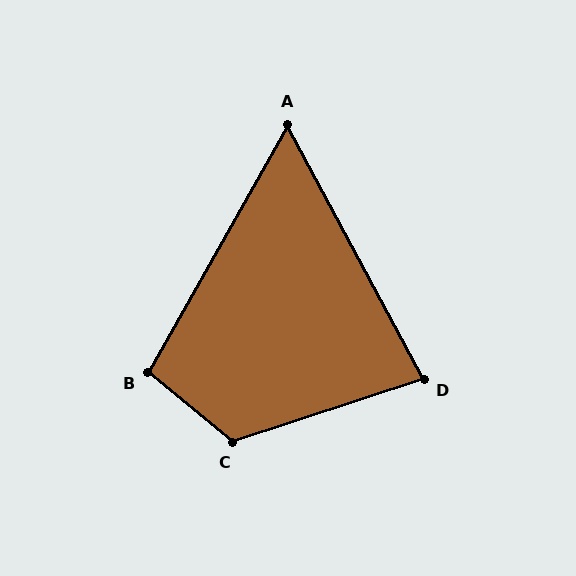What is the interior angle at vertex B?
Approximately 100 degrees (obtuse).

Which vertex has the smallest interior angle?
A, at approximately 57 degrees.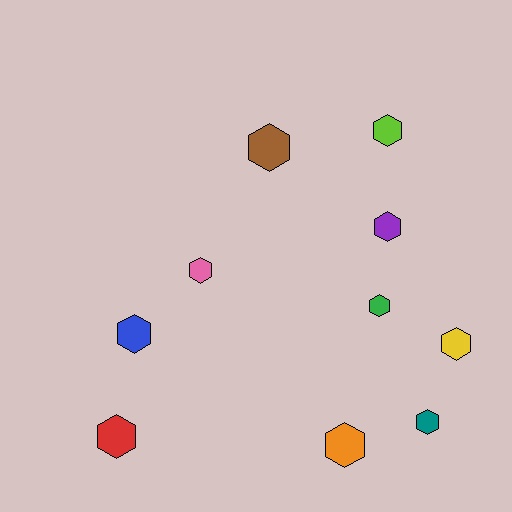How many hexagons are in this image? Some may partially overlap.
There are 10 hexagons.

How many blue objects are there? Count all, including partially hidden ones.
There is 1 blue object.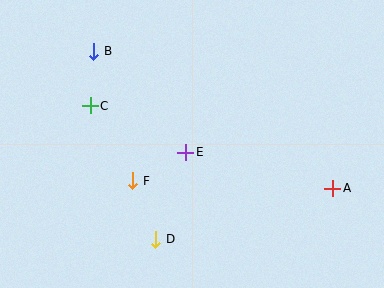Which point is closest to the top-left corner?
Point B is closest to the top-left corner.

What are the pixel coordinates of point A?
Point A is at (333, 188).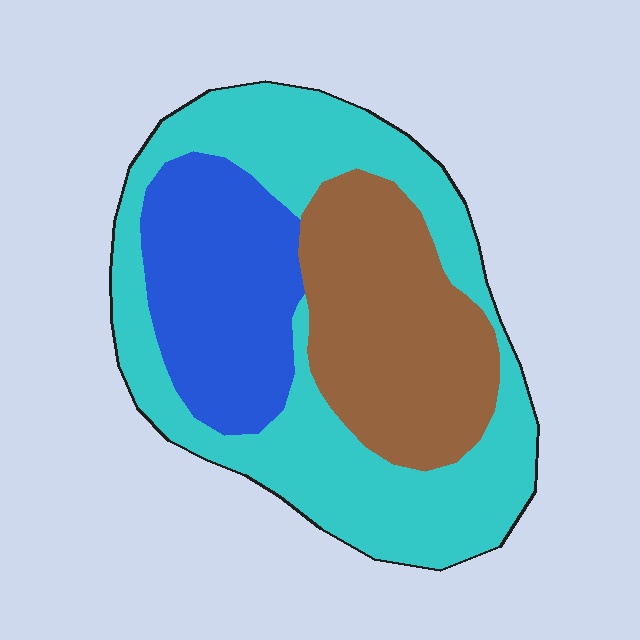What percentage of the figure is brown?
Brown covers roughly 30% of the figure.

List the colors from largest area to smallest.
From largest to smallest: cyan, brown, blue.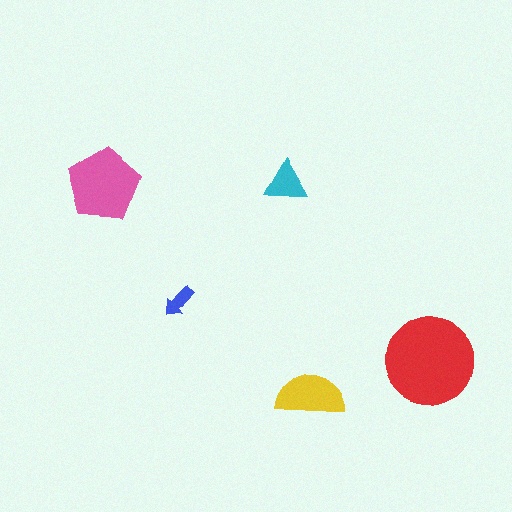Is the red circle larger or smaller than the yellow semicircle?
Larger.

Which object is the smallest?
The blue arrow.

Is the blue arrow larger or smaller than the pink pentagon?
Smaller.